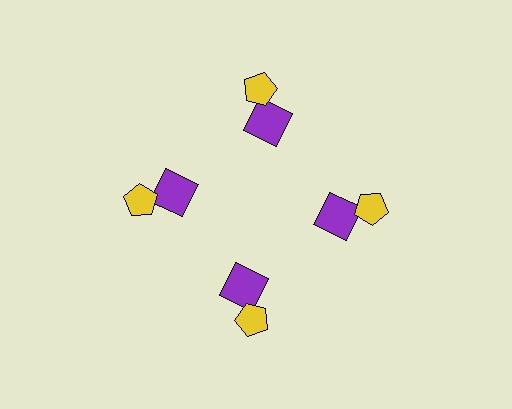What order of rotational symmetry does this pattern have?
This pattern has 4-fold rotational symmetry.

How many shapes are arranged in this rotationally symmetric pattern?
There are 8 shapes, arranged in 4 groups of 2.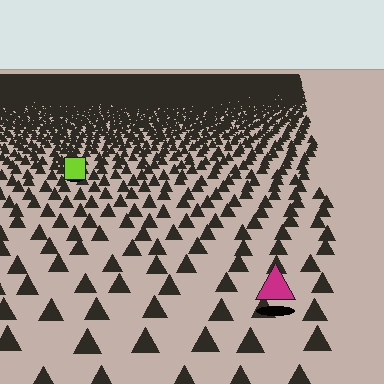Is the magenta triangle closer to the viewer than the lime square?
Yes. The magenta triangle is closer — you can tell from the texture gradient: the ground texture is coarser near it.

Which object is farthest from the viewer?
The lime square is farthest from the viewer. It appears smaller and the ground texture around it is denser.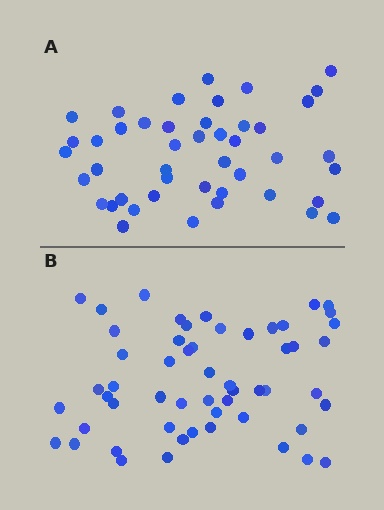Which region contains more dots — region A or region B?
Region B (the bottom region) has more dots.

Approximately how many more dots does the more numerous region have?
Region B has roughly 10 or so more dots than region A.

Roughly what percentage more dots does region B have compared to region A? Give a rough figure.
About 20% more.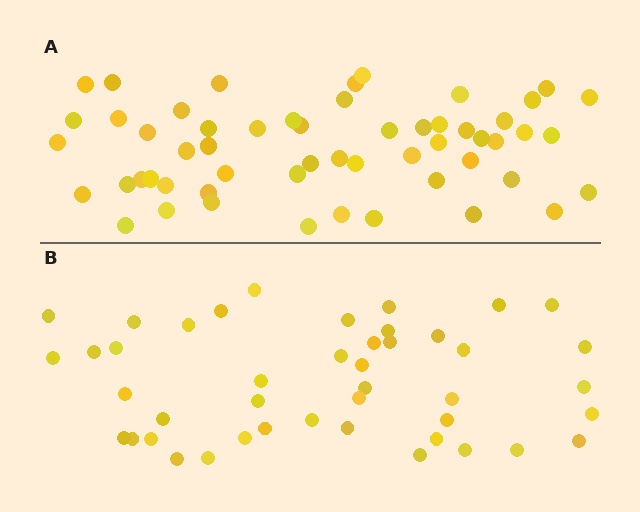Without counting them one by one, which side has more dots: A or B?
Region A (the top region) has more dots.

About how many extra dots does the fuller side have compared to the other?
Region A has roughly 12 or so more dots than region B.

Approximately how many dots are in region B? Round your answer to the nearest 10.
About 40 dots. (The exact count is 44, which rounds to 40.)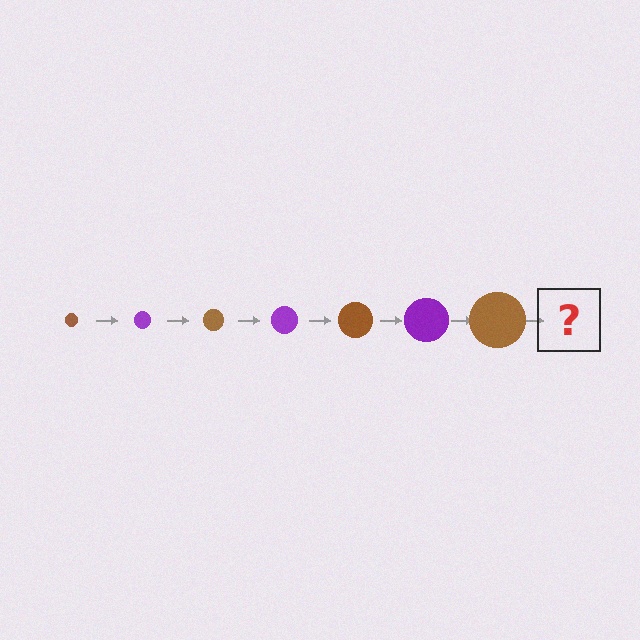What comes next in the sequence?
The next element should be a purple circle, larger than the previous one.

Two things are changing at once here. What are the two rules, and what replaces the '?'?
The two rules are that the circle grows larger each step and the color cycles through brown and purple. The '?' should be a purple circle, larger than the previous one.